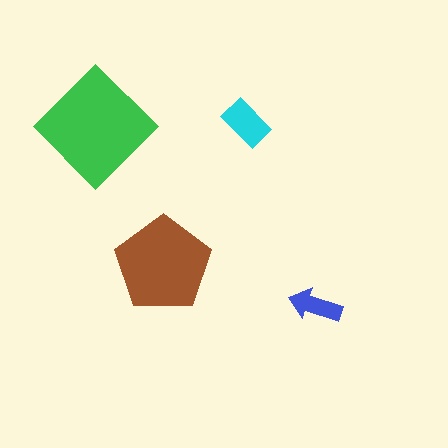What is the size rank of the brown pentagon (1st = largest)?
2nd.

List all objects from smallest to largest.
The blue arrow, the cyan rectangle, the brown pentagon, the green diamond.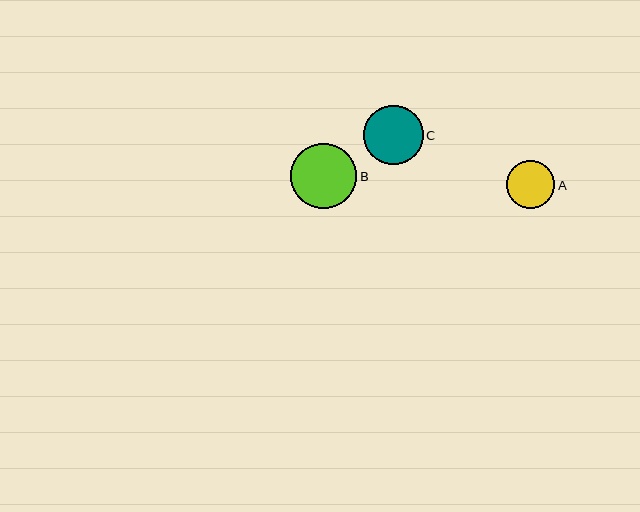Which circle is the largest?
Circle B is the largest with a size of approximately 66 pixels.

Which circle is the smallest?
Circle A is the smallest with a size of approximately 49 pixels.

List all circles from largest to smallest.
From largest to smallest: B, C, A.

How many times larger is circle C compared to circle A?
Circle C is approximately 1.2 times the size of circle A.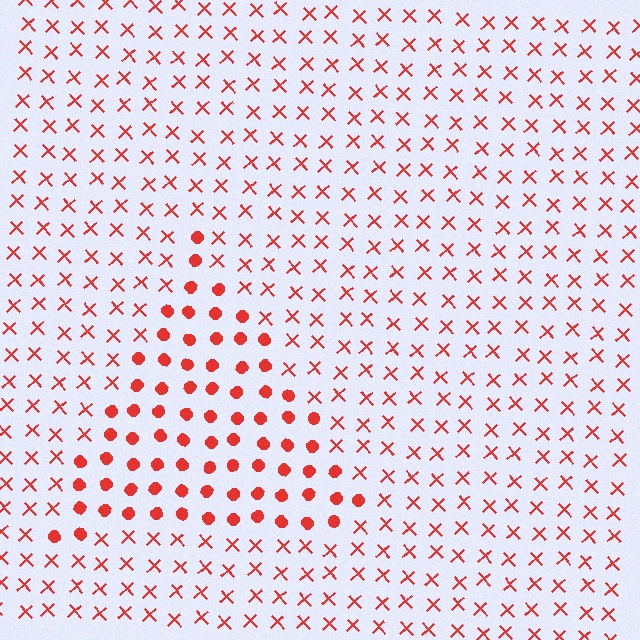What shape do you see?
I see a triangle.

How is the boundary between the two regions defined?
The boundary is defined by a change in element shape: circles inside vs. X marks outside. All elements share the same color and spacing.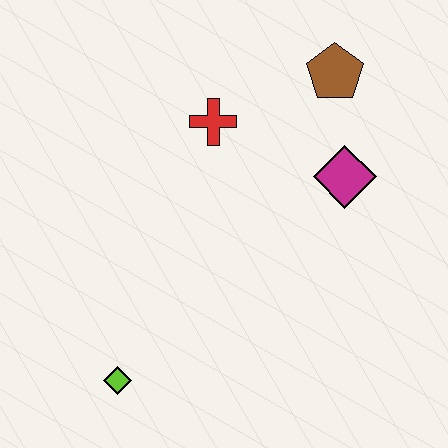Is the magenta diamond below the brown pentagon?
Yes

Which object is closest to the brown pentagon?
The magenta diamond is closest to the brown pentagon.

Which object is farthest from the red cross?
The lime diamond is farthest from the red cross.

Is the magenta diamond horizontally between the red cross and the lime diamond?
No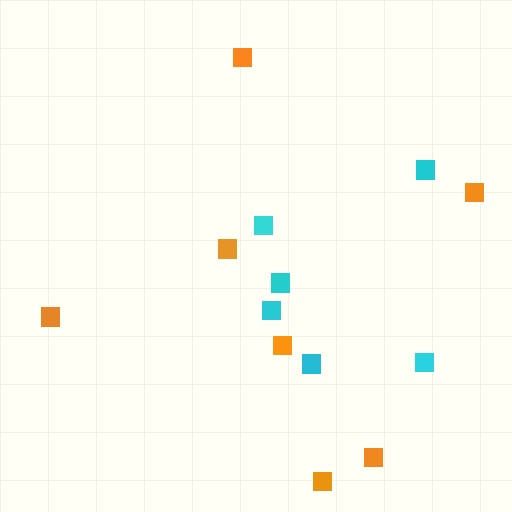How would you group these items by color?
There are 2 groups: one group of cyan squares (6) and one group of orange squares (7).